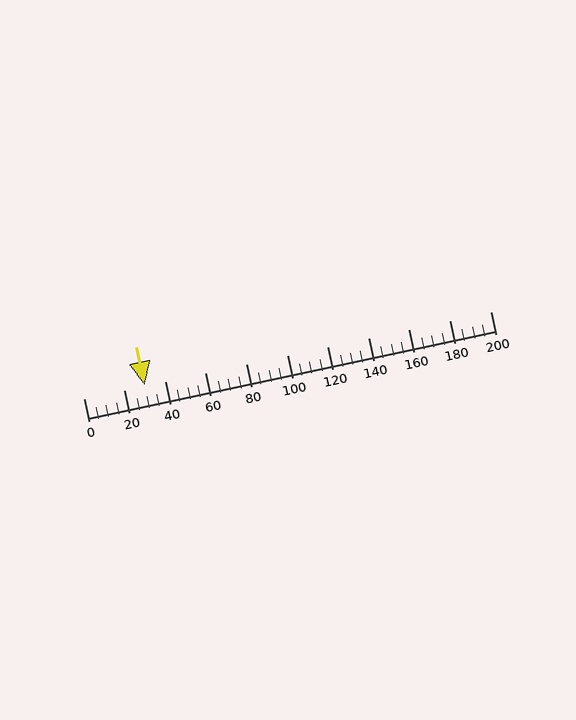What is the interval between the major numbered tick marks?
The major tick marks are spaced 20 units apart.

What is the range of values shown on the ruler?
The ruler shows values from 0 to 200.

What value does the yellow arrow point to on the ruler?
The yellow arrow points to approximately 30.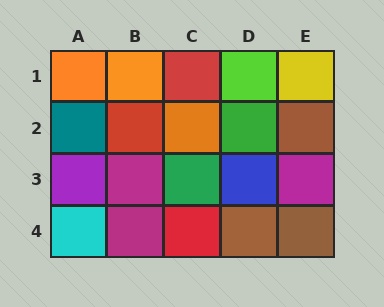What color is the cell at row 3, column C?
Green.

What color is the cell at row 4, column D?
Brown.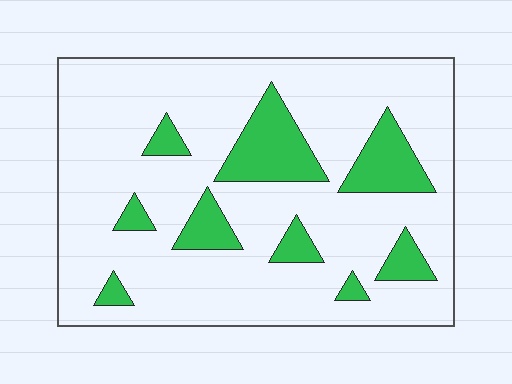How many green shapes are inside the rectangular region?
9.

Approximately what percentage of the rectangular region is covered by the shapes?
Approximately 20%.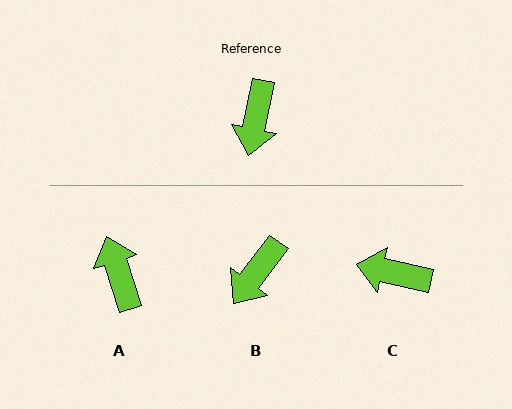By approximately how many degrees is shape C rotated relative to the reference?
Approximately 91 degrees clockwise.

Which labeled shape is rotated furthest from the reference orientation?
A, about 150 degrees away.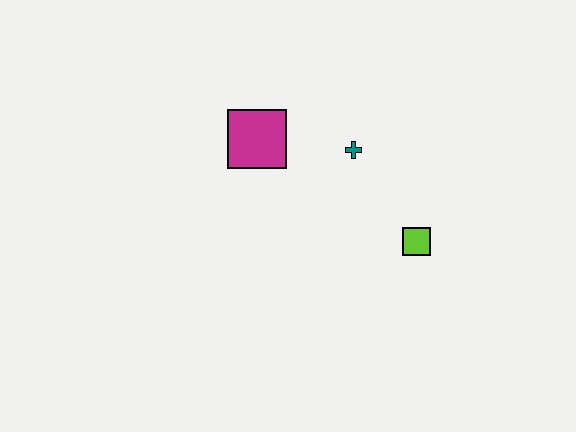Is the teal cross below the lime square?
No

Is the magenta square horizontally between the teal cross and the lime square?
No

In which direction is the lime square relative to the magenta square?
The lime square is to the right of the magenta square.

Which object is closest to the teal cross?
The magenta square is closest to the teal cross.